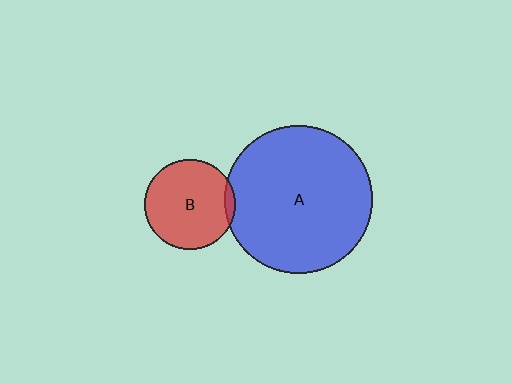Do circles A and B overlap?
Yes.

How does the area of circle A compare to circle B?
Approximately 2.7 times.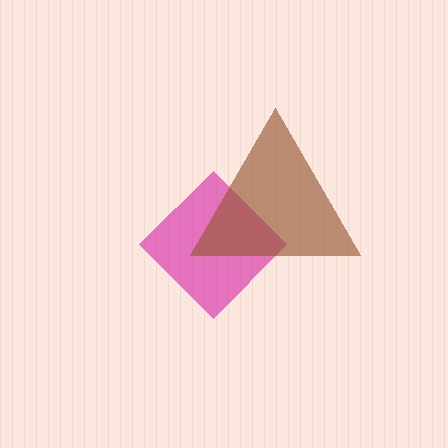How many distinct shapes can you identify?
There are 2 distinct shapes: a magenta diamond, a brown triangle.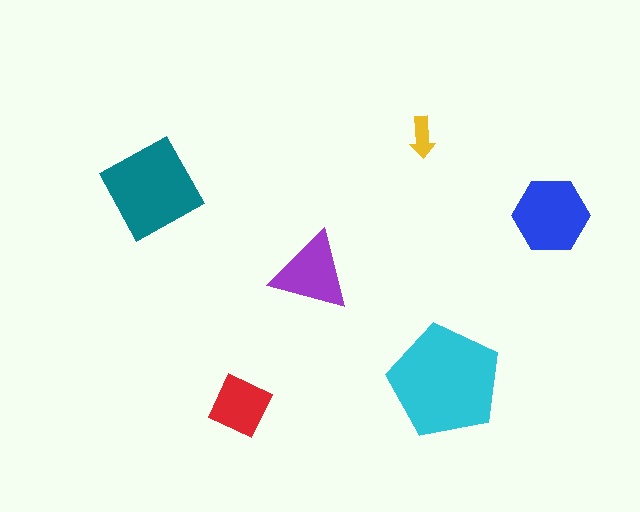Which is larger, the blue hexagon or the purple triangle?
The blue hexagon.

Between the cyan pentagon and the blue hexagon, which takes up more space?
The cyan pentagon.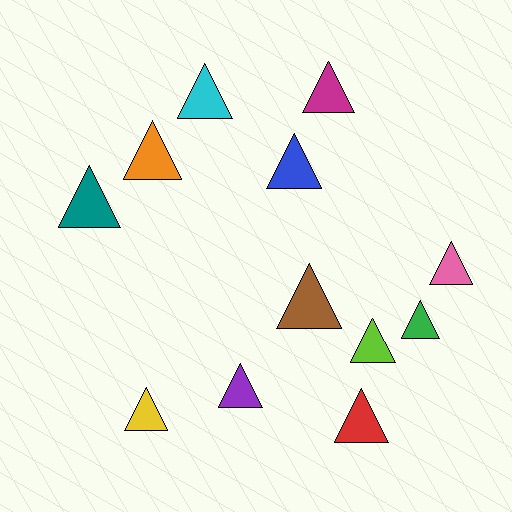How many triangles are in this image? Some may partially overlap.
There are 12 triangles.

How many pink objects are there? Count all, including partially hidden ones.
There is 1 pink object.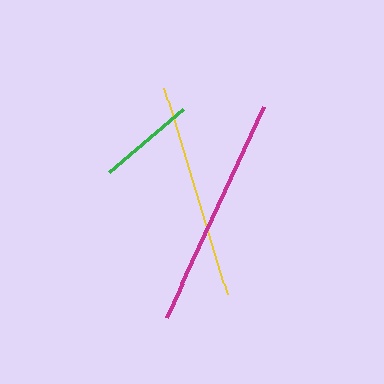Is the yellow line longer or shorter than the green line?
The yellow line is longer than the green line.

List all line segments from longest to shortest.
From longest to shortest: magenta, yellow, green.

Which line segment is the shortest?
The green line is the shortest at approximately 98 pixels.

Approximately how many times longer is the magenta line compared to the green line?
The magenta line is approximately 2.4 times the length of the green line.